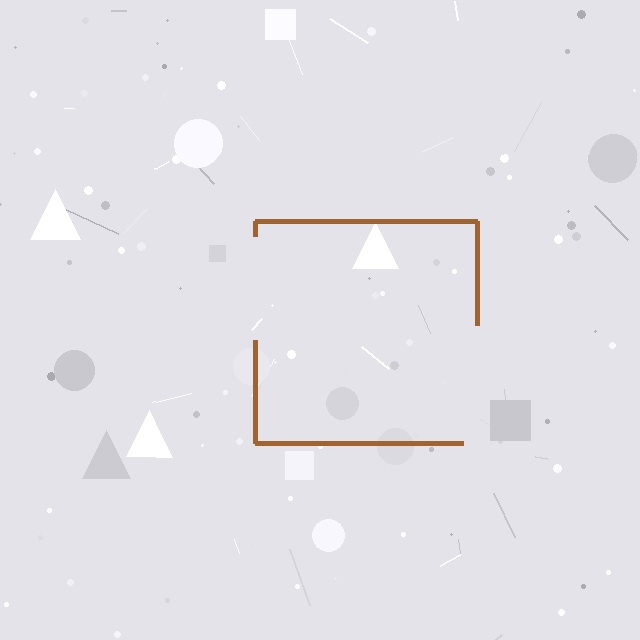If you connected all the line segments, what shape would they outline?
They would outline a square.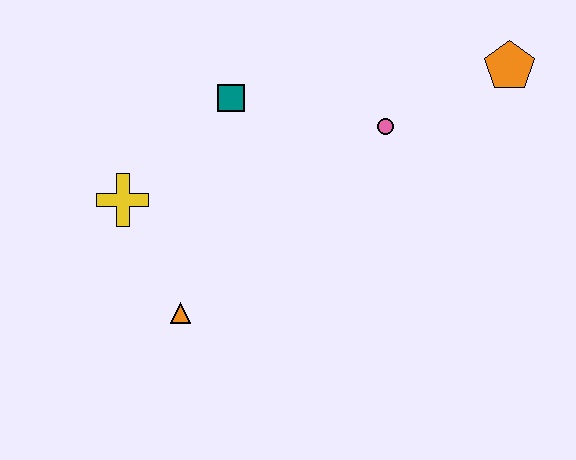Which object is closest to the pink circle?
The orange pentagon is closest to the pink circle.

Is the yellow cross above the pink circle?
No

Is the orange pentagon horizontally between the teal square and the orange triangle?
No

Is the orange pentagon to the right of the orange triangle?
Yes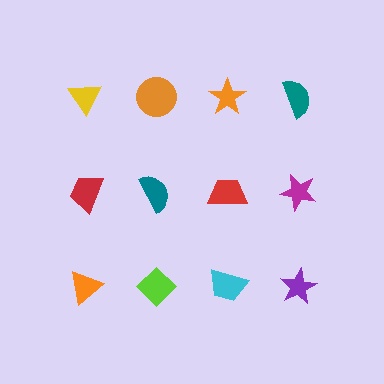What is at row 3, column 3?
A cyan trapezoid.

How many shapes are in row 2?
4 shapes.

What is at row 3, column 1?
An orange triangle.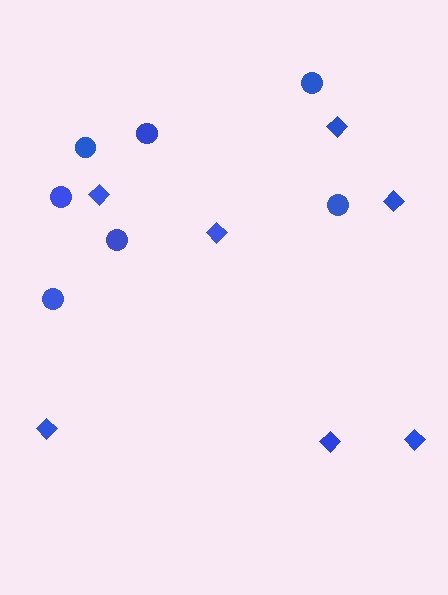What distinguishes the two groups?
There are 2 groups: one group of diamonds (7) and one group of circles (7).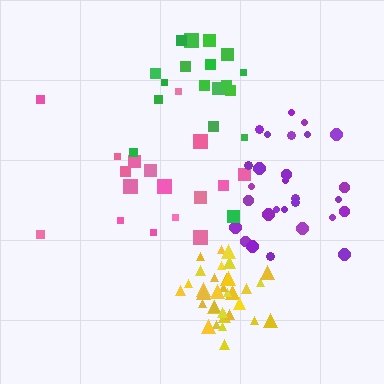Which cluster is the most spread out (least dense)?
Pink.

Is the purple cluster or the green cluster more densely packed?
Purple.